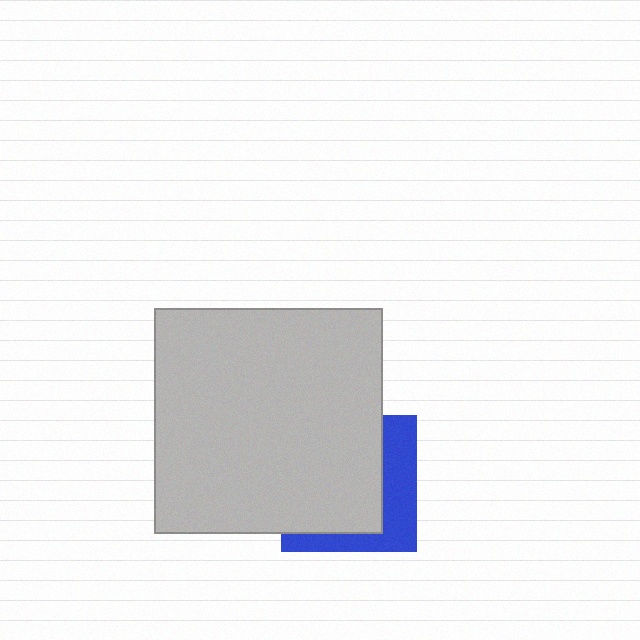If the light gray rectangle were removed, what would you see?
You would see the complete blue square.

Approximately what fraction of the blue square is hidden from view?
Roughly 65% of the blue square is hidden behind the light gray rectangle.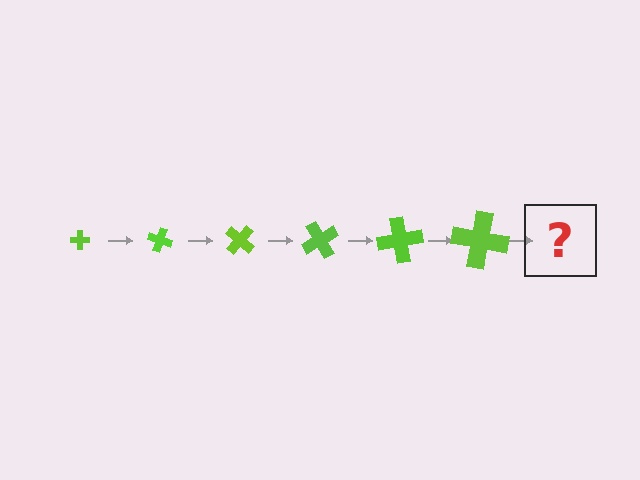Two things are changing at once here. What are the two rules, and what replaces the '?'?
The two rules are that the cross grows larger each step and it rotates 20 degrees each step. The '?' should be a cross, larger than the previous one and rotated 120 degrees from the start.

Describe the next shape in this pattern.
It should be a cross, larger than the previous one and rotated 120 degrees from the start.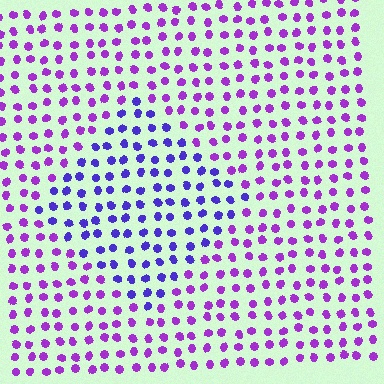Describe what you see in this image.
The image is filled with small purple elements in a uniform arrangement. A diamond-shaped region is visible where the elements are tinted to a slightly different hue, forming a subtle color boundary.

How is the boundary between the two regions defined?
The boundary is defined purely by a slight shift in hue (about 34 degrees). Spacing, size, and orientation are identical on both sides.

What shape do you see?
I see a diamond.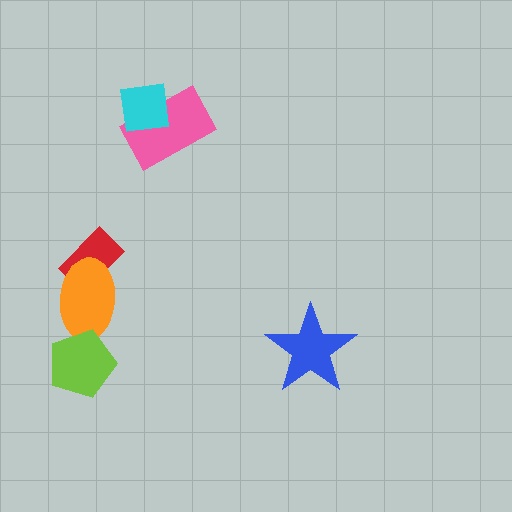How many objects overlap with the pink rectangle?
1 object overlaps with the pink rectangle.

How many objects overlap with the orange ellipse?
2 objects overlap with the orange ellipse.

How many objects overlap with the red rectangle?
1 object overlaps with the red rectangle.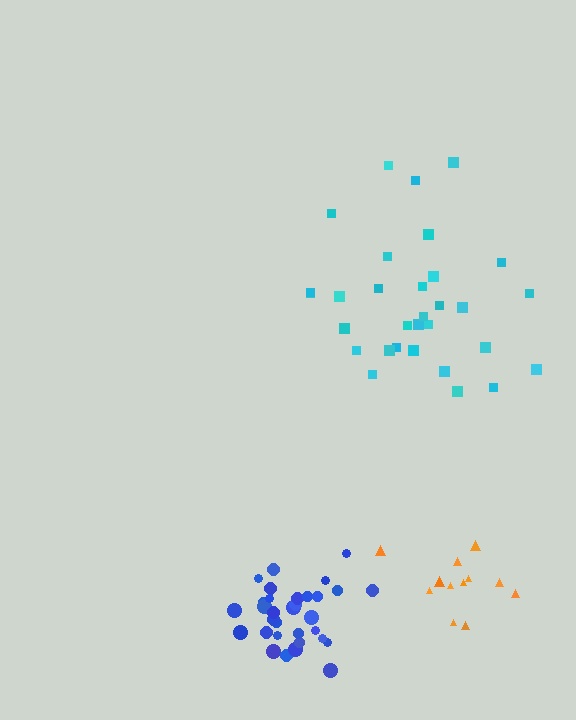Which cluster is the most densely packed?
Blue.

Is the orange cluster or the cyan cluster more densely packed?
Orange.